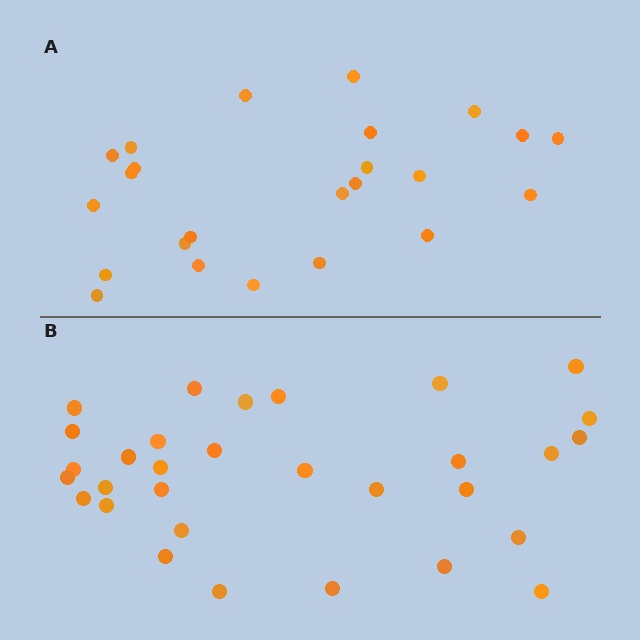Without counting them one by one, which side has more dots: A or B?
Region B (the bottom region) has more dots.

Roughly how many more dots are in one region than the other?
Region B has roughly 8 or so more dots than region A.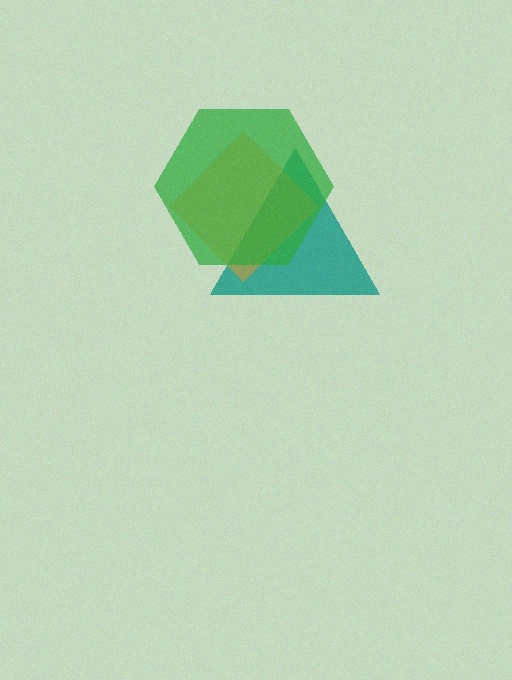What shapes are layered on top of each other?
The layered shapes are: a teal triangle, an orange diamond, a green hexagon.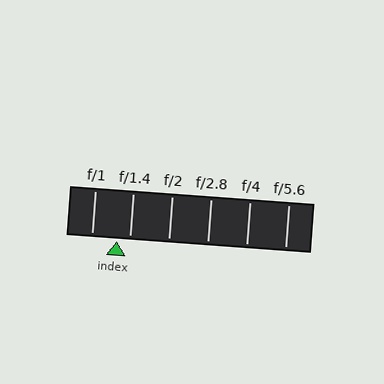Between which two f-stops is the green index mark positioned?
The index mark is between f/1 and f/1.4.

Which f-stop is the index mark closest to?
The index mark is closest to f/1.4.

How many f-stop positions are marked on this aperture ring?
There are 6 f-stop positions marked.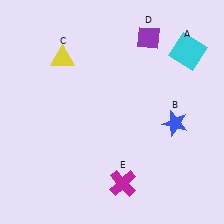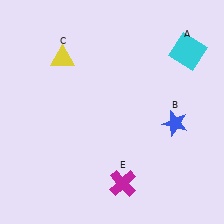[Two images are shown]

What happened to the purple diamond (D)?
The purple diamond (D) was removed in Image 2. It was in the top-right area of Image 1.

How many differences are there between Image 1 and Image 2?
There is 1 difference between the two images.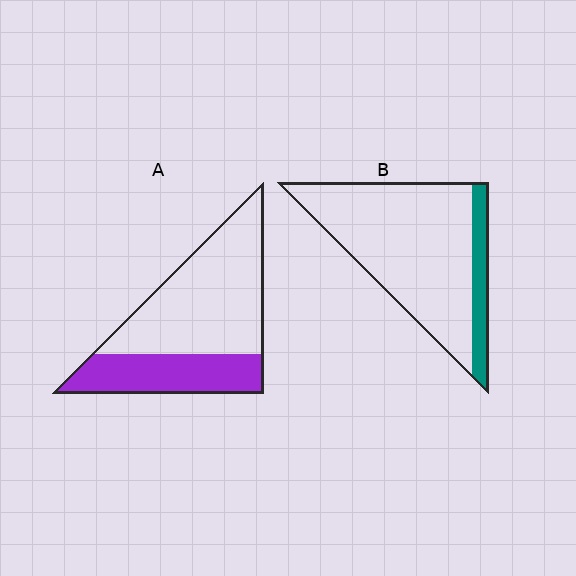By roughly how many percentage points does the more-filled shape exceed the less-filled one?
By roughly 20 percentage points (A over B).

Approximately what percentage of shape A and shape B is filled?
A is approximately 35% and B is approximately 15%.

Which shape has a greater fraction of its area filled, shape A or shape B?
Shape A.